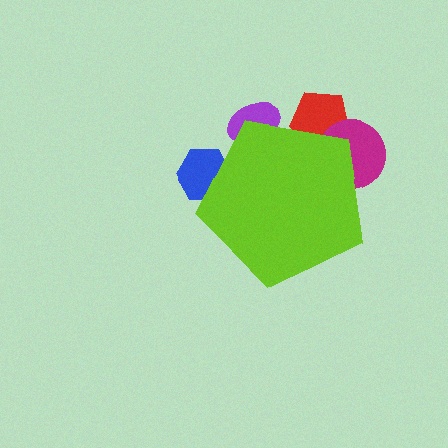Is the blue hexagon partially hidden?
Yes, the blue hexagon is partially hidden behind the lime pentagon.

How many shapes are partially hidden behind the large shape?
4 shapes are partially hidden.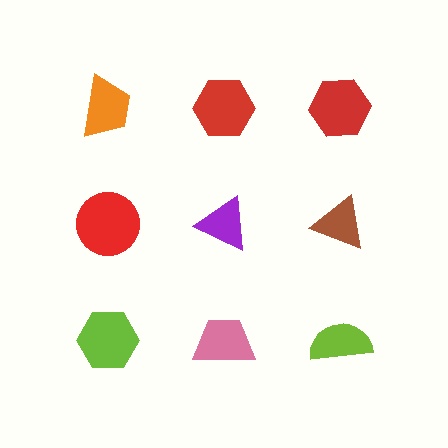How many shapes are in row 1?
3 shapes.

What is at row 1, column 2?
A red hexagon.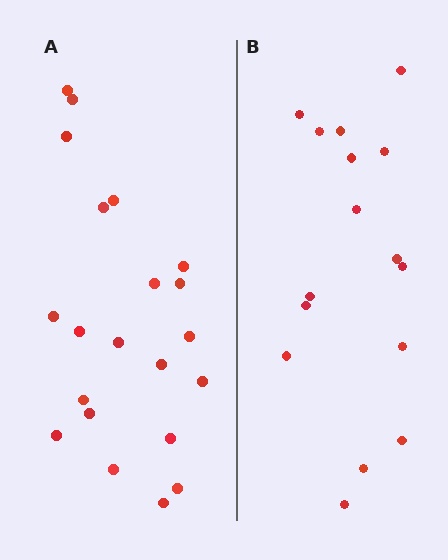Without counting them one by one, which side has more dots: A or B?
Region A (the left region) has more dots.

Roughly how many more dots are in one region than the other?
Region A has about 5 more dots than region B.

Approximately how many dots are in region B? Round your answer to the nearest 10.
About 20 dots. (The exact count is 16, which rounds to 20.)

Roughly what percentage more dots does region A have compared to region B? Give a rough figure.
About 30% more.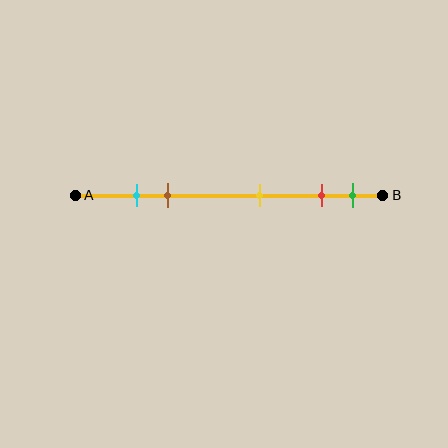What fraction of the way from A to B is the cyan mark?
The cyan mark is approximately 20% (0.2) of the way from A to B.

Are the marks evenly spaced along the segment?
No, the marks are not evenly spaced.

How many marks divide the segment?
There are 5 marks dividing the segment.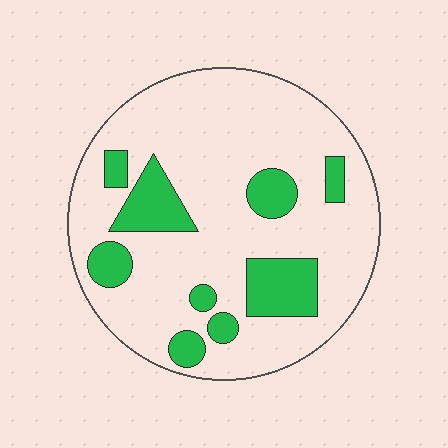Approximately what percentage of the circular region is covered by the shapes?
Approximately 20%.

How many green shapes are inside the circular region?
9.